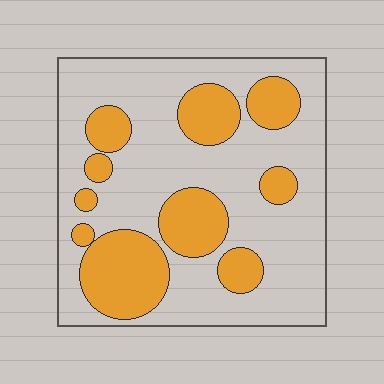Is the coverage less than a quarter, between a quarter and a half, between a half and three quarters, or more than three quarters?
Between a quarter and a half.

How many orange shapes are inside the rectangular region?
10.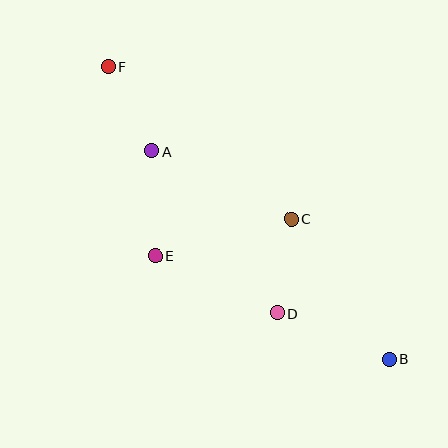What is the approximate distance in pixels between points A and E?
The distance between A and E is approximately 105 pixels.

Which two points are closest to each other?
Points A and F are closest to each other.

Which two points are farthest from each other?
Points B and F are farthest from each other.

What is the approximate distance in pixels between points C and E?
The distance between C and E is approximately 141 pixels.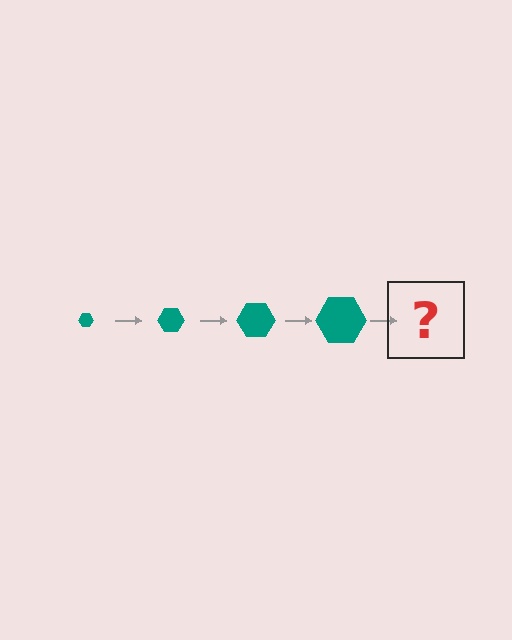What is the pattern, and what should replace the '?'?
The pattern is that the hexagon gets progressively larger each step. The '?' should be a teal hexagon, larger than the previous one.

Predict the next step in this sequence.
The next step is a teal hexagon, larger than the previous one.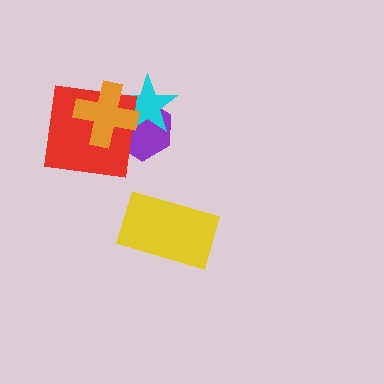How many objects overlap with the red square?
3 objects overlap with the red square.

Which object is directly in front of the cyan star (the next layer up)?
The red square is directly in front of the cyan star.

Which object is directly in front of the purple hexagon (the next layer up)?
The cyan star is directly in front of the purple hexagon.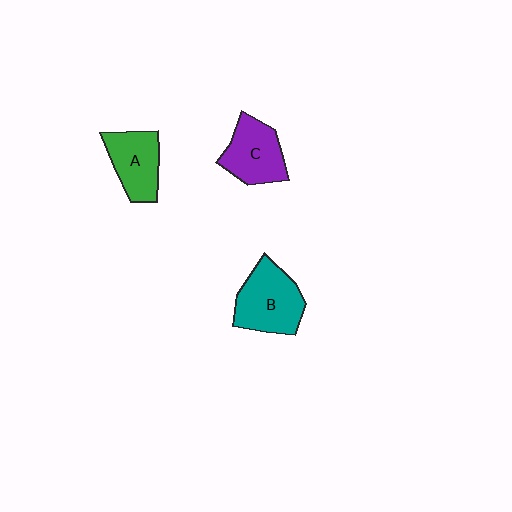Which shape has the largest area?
Shape B (teal).